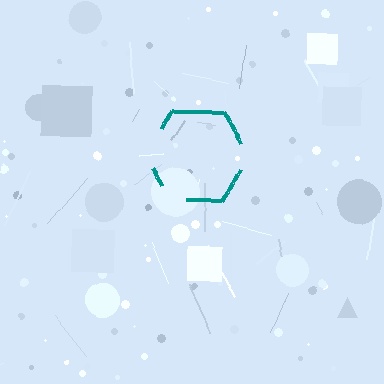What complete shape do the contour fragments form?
The contour fragments form a hexagon.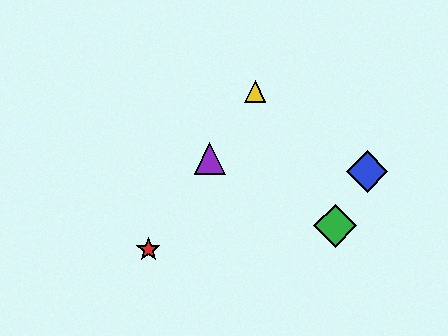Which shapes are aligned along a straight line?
The red star, the yellow triangle, the purple triangle are aligned along a straight line.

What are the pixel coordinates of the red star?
The red star is at (148, 249).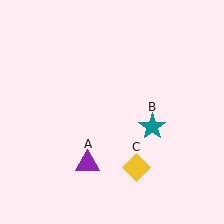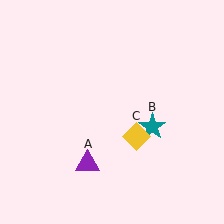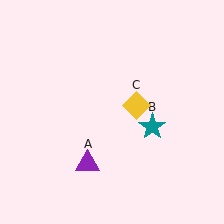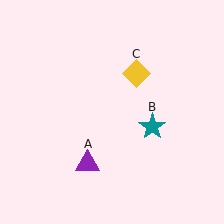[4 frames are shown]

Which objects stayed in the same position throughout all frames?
Purple triangle (object A) and teal star (object B) remained stationary.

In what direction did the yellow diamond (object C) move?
The yellow diamond (object C) moved up.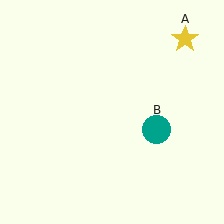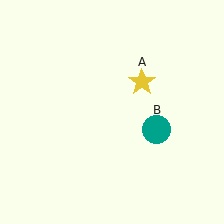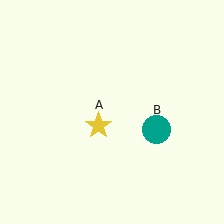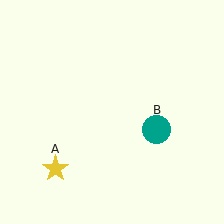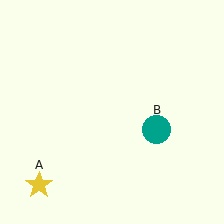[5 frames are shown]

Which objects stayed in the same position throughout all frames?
Teal circle (object B) remained stationary.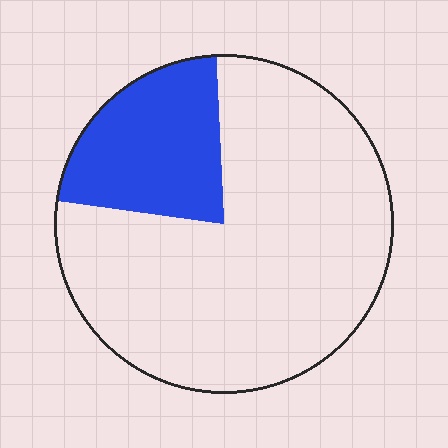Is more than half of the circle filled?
No.